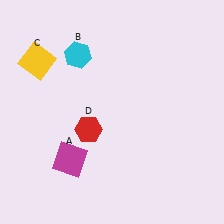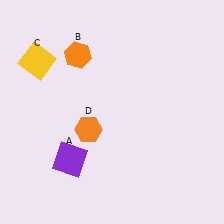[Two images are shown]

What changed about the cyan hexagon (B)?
In Image 1, B is cyan. In Image 2, it changed to orange.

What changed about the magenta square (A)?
In Image 1, A is magenta. In Image 2, it changed to purple.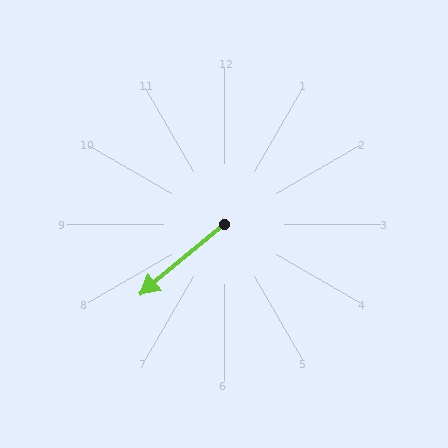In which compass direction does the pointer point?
Southwest.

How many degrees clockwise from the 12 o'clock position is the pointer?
Approximately 230 degrees.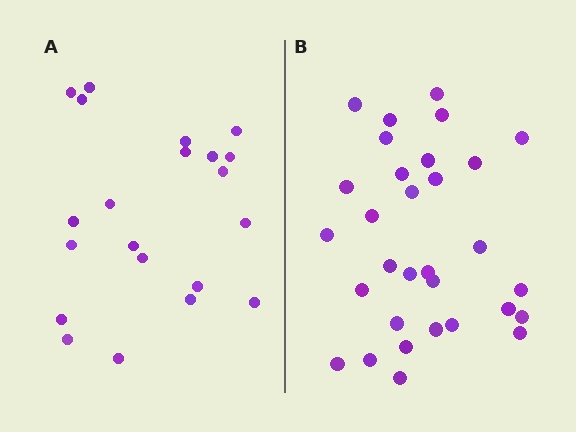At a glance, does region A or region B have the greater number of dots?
Region B (the right region) has more dots.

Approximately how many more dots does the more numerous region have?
Region B has roughly 10 or so more dots than region A.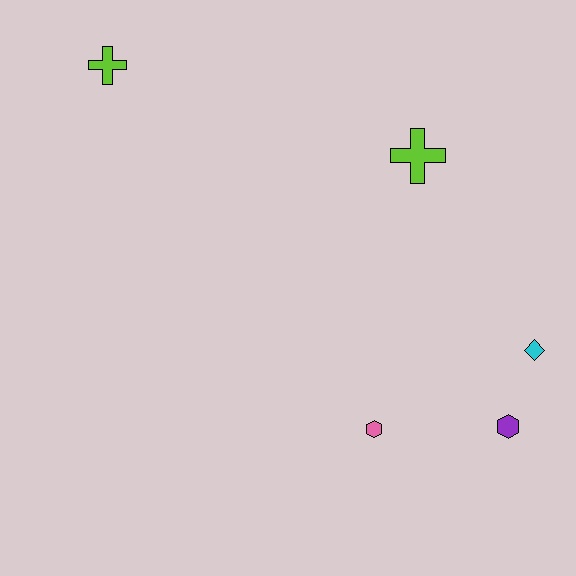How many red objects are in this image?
There are no red objects.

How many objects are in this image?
There are 5 objects.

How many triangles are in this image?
There are no triangles.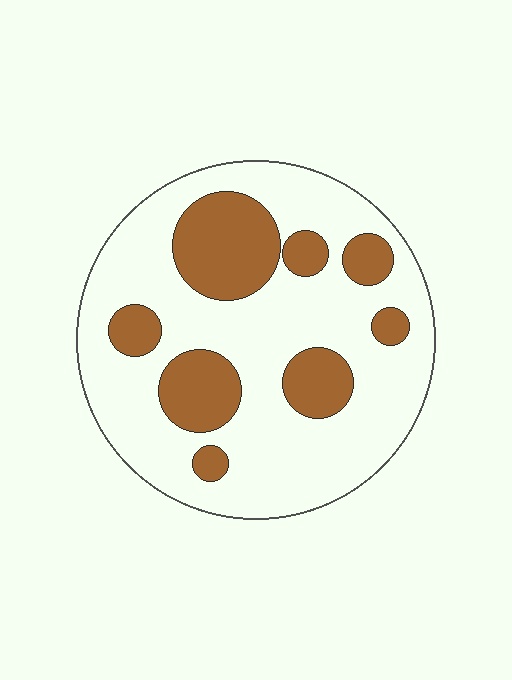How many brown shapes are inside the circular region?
8.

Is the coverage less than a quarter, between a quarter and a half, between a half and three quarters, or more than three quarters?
Between a quarter and a half.